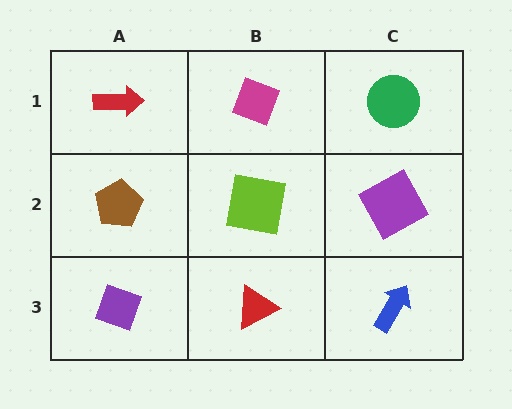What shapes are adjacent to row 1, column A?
A brown pentagon (row 2, column A), a magenta diamond (row 1, column B).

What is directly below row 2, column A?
A purple diamond.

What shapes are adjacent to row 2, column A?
A red arrow (row 1, column A), a purple diamond (row 3, column A), a lime square (row 2, column B).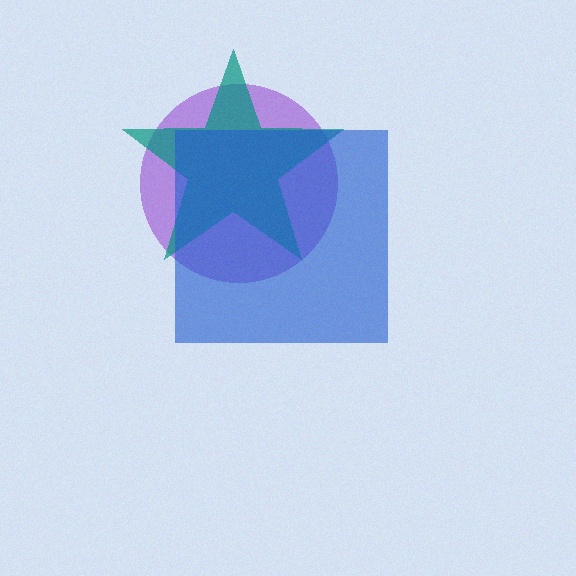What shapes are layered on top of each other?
The layered shapes are: a purple circle, a teal star, a blue square.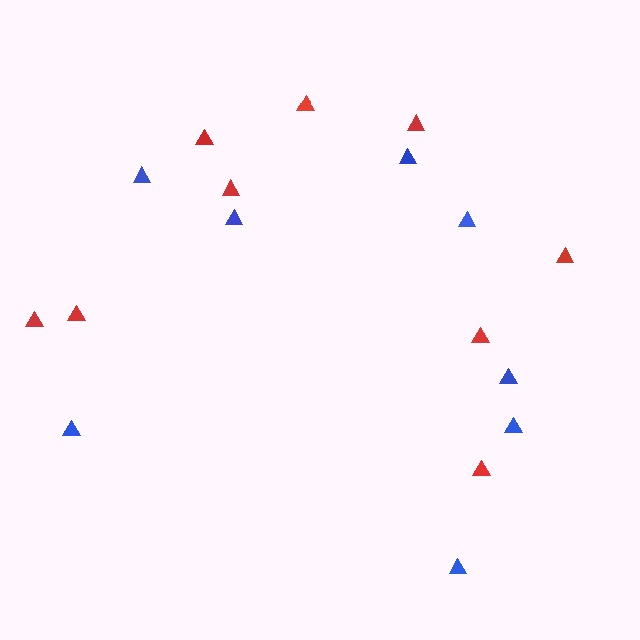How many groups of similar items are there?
There are 2 groups: one group of red triangles (9) and one group of blue triangles (8).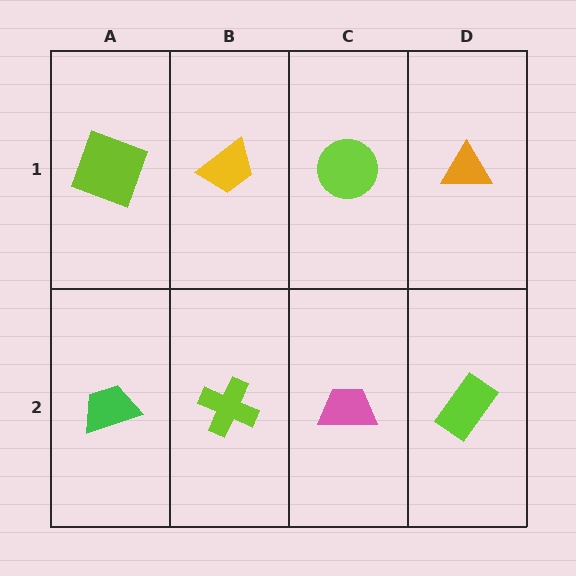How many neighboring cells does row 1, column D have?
2.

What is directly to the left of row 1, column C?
A yellow trapezoid.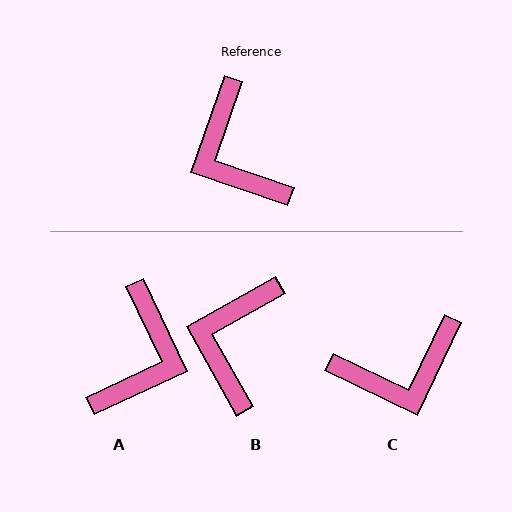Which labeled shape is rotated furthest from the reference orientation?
A, about 134 degrees away.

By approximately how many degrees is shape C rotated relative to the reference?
Approximately 83 degrees counter-clockwise.